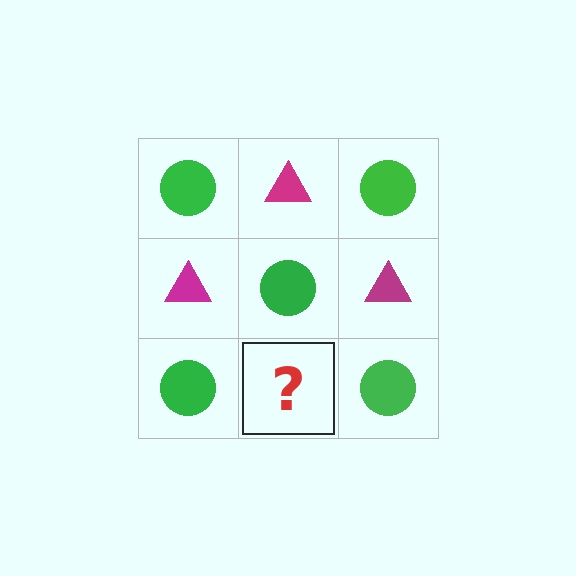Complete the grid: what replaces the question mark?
The question mark should be replaced with a magenta triangle.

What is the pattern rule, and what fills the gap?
The rule is that it alternates green circle and magenta triangle in a checkerboard pattern. The gap should be filled with a magenta triangle.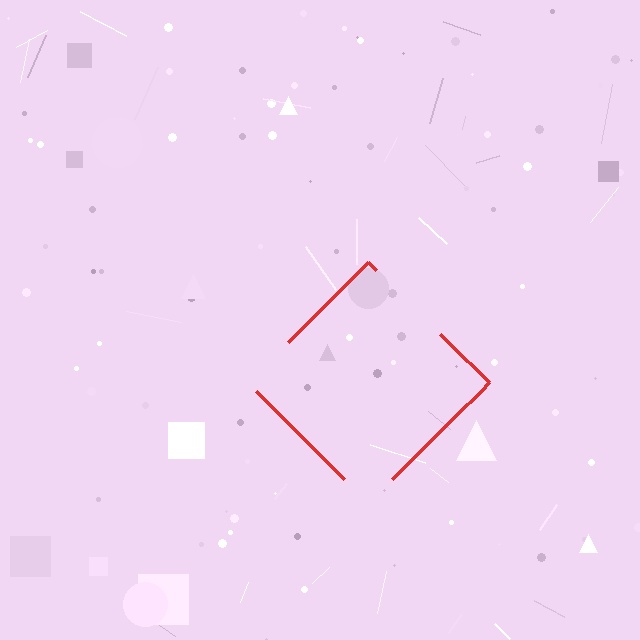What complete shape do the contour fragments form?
The contour fragments form a diamond.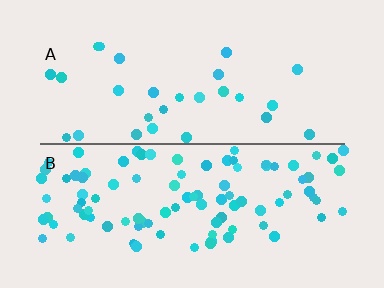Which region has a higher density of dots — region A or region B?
B (the bottom).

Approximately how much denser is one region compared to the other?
Approximately 3.4× — region B over region A.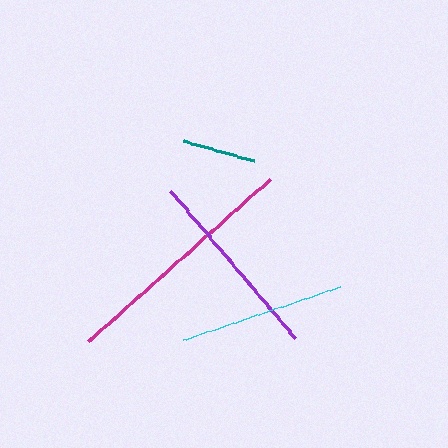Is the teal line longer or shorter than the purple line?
The purple line is longer than the teal line.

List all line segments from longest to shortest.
From longest to shortest: magenta, purple, cyan, teal.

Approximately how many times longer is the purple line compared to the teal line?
The purple line is approximately 2.7 times the length of the teal line.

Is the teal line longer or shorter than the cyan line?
The cyan line is longer than the teal line.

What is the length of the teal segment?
The teal segment is approximately 73 pixels long.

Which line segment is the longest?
The magenta line is the longest at approximately 244 pixels.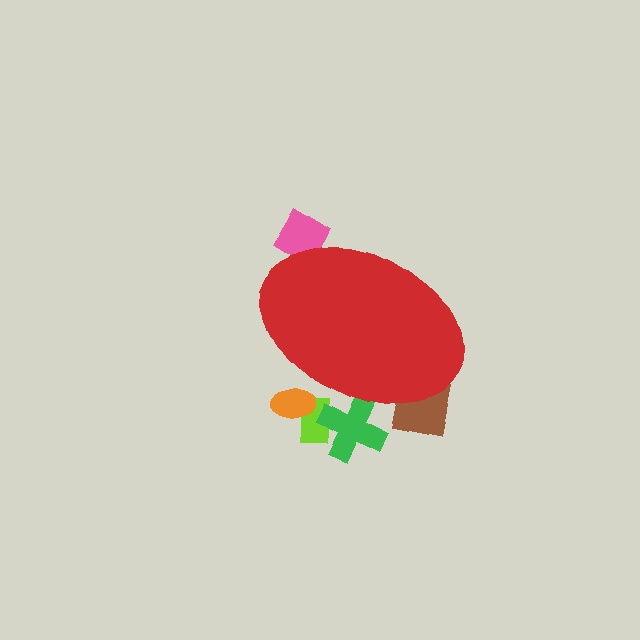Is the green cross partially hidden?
Yes, the green cross is partially hidden behind the red ellipse.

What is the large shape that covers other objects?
A red ellipse.